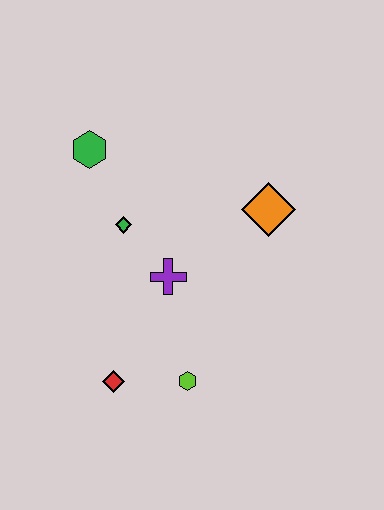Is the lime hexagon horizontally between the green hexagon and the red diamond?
No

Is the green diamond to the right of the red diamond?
Yes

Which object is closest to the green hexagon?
The green diamond is closest to the green hexagon.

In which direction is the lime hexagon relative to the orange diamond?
The lime hexagon is below the orange diamond.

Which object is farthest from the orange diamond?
The red diamond is farthest from the orange diamond.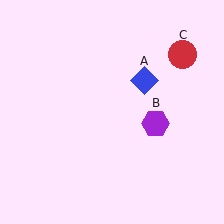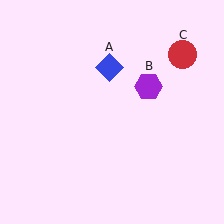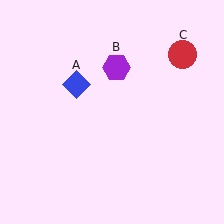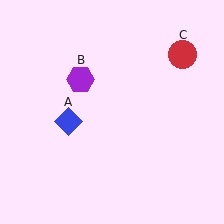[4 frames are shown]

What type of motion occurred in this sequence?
The blue diamond (object A), purple hexagon (object B) rotated counterclockwise around the center of the scene.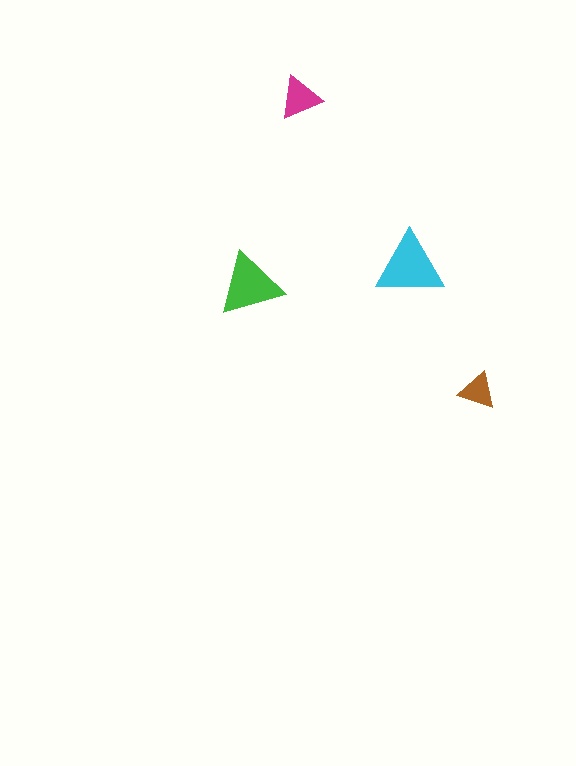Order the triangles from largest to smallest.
the cyan one, the green one, the magenta one, the brown one.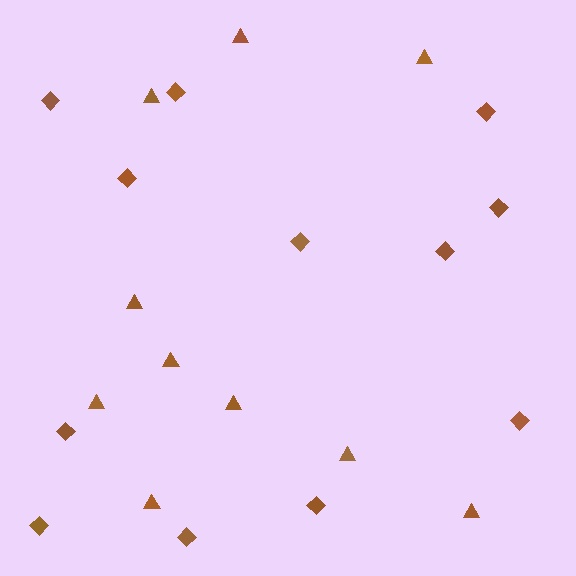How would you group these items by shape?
There are 2 groups: one group of diamonds (12) and one group of triangles (10).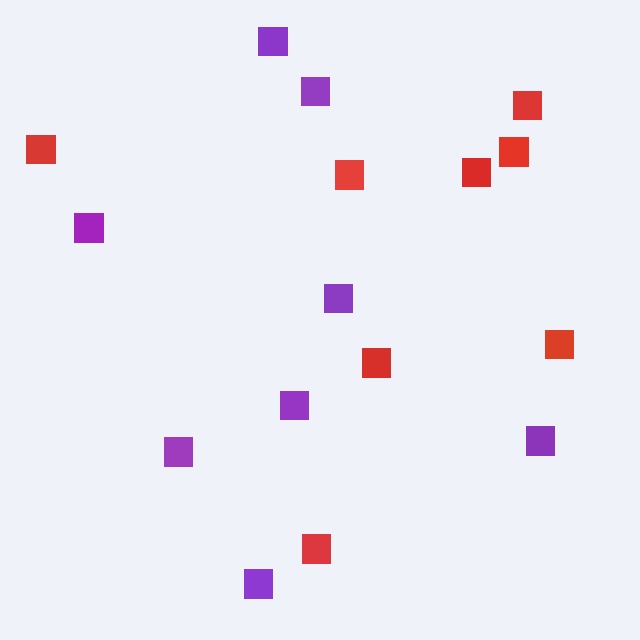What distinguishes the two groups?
There are 2 groups: one group of purple squares (8) and one group of red squares (8).